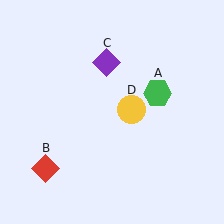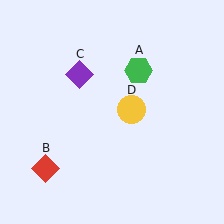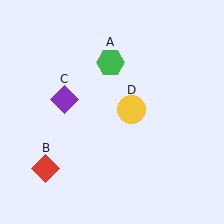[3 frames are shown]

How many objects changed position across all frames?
2 objects changed position: green hexagon (object A), purple diamond (object C).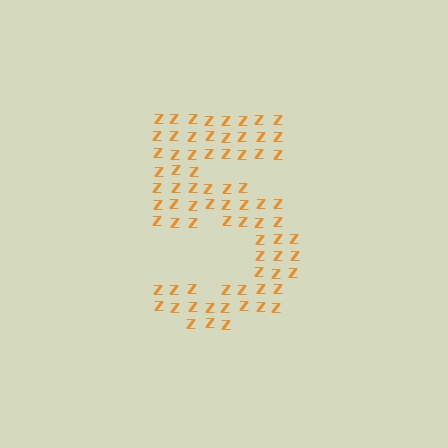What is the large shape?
The large shape is the digit 5.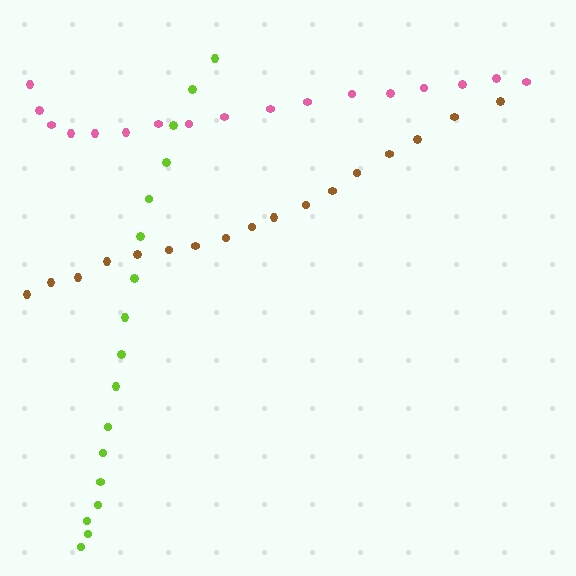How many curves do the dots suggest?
There are 3 distinct paths.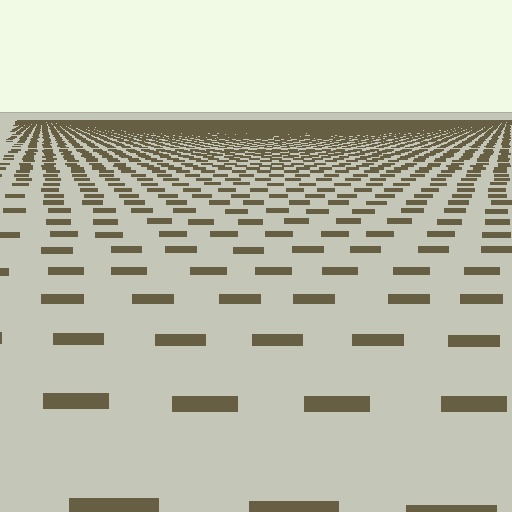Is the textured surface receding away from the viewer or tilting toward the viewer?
The surface is receding away from the viewer. Texture elements get smaller and denser toward the top.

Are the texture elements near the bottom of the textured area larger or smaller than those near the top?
Larger. Near the bottom, elements are closer to the viewer and appear at a bigger on-screen size.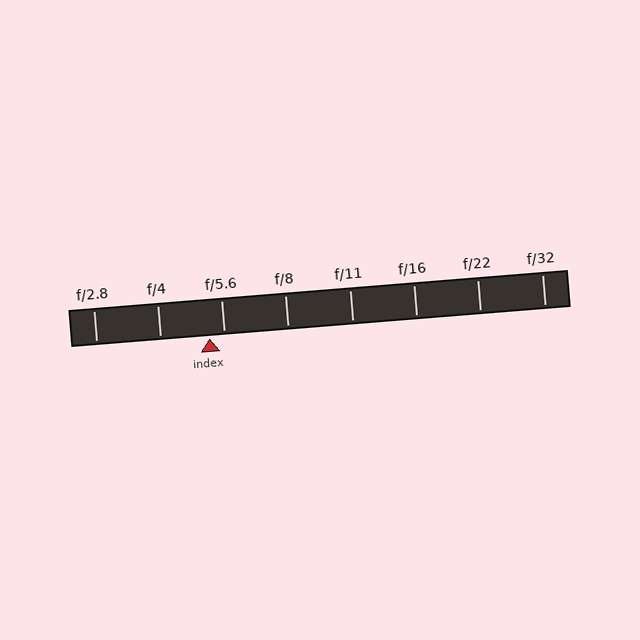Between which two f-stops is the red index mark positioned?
The index mark is between f/4 and f/5.6.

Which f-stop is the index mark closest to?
The index mark is closest to f/5.6.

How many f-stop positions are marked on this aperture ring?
There are 8 f-stop positions marked.